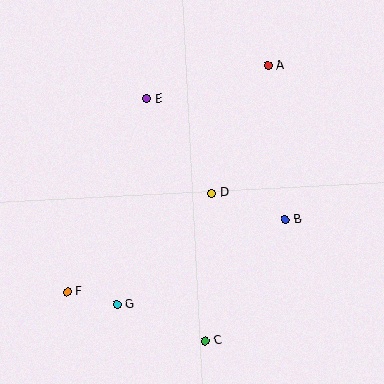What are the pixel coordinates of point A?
Point A is at (268, 66).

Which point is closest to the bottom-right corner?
Point C is closest to the bottom-right corner.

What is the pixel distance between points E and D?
The distance between E and D is 115 pixels.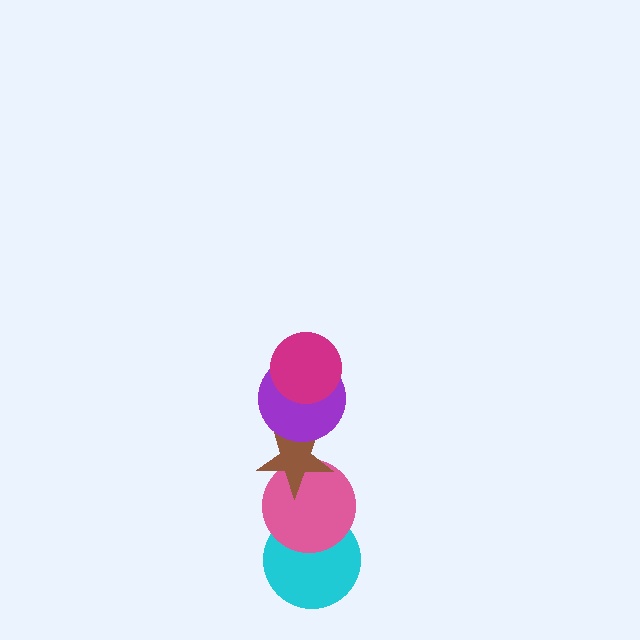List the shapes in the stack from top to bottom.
From top to bottom: the magenta circle, the purple circle, the brown star, the pink circle, the cyan circle.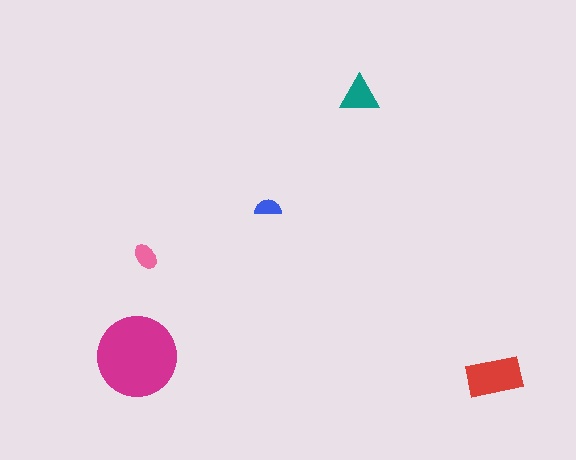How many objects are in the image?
There are 5 objects in the image.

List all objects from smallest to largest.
The blue semicircle, the pink ellipse, the teal triangle, the red rectangle, the magenta circle.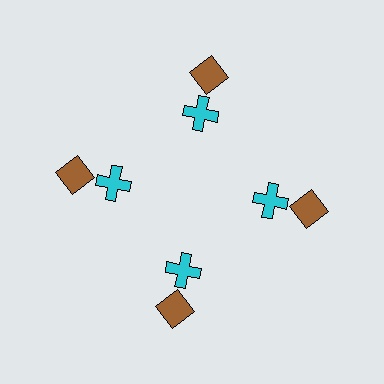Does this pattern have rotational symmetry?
Yes, this pattern has 4-fold rotational symmetry. It looks the same after rotating 90 degrees around the center.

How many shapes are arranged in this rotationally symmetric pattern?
There are 8 shapes, arranged in 4 groups of 2.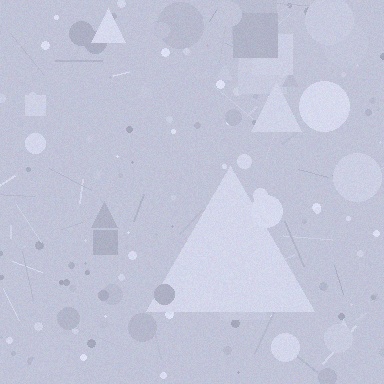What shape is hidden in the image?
A triangle is hidden in the image.